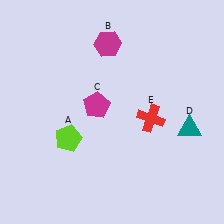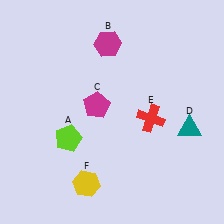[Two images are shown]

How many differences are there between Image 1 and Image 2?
There is 1 difference between the two images.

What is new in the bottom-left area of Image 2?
A yellow hexagon (F) was added in the bottom-left area of Image 2.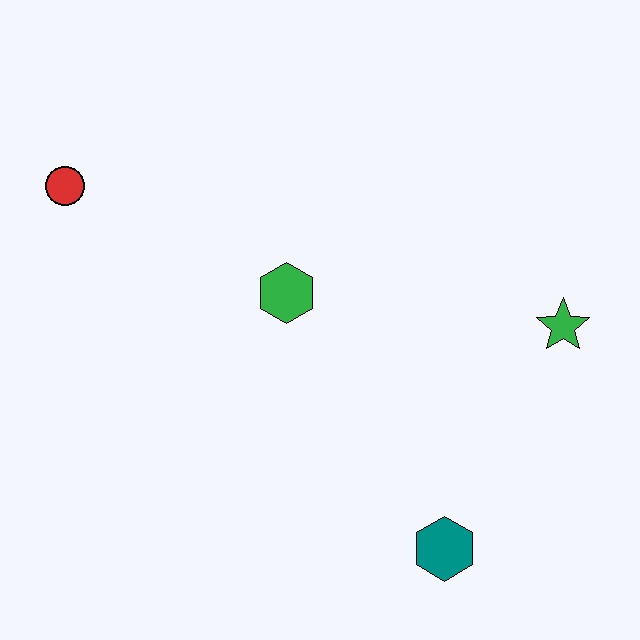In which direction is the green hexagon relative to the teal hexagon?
The green hexagon is above the teal hexagon.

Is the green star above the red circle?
No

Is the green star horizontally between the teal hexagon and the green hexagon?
No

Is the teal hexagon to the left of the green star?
Yes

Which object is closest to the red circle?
The green hexagon is closest to the red circle.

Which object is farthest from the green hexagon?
The teal hexagon is farthest from the green hexagon.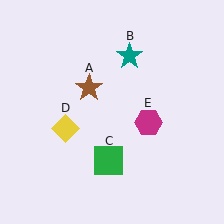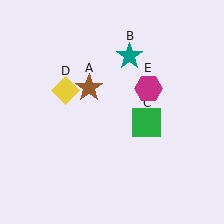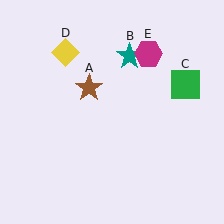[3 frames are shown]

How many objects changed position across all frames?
3 objects changed position: green square (object C), yellow diamond (object D), magenta hexagon (object E).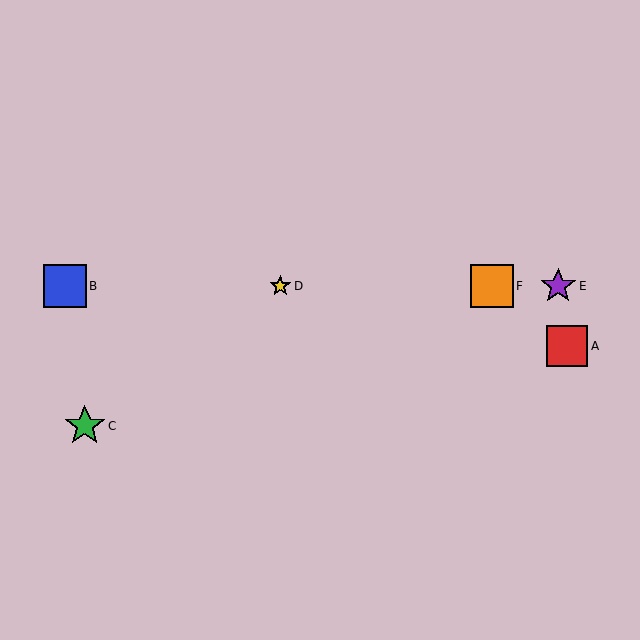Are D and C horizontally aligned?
No, D is at y≈286 and C is at y≈426.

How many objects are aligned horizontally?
4 objects (B, D, E, F) are aligned horizontally.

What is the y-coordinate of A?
Object A is at y≈346.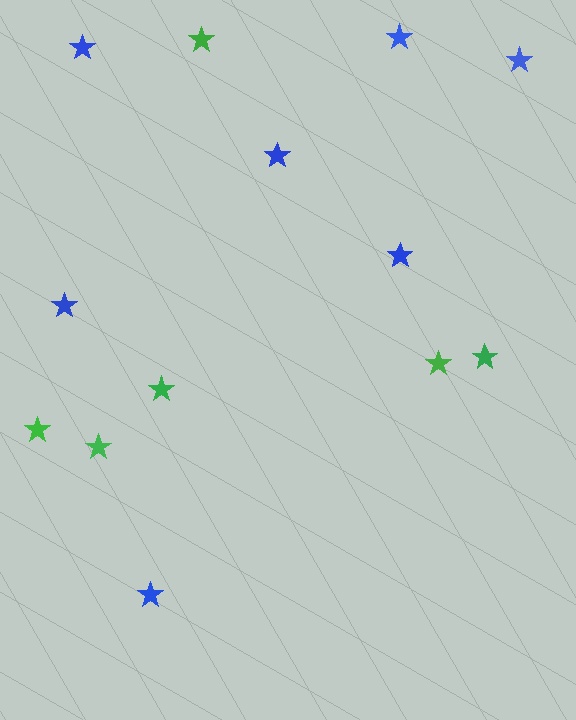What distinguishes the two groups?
There are 2 groups: one group of blue stars (7) and one group of green stars (6).